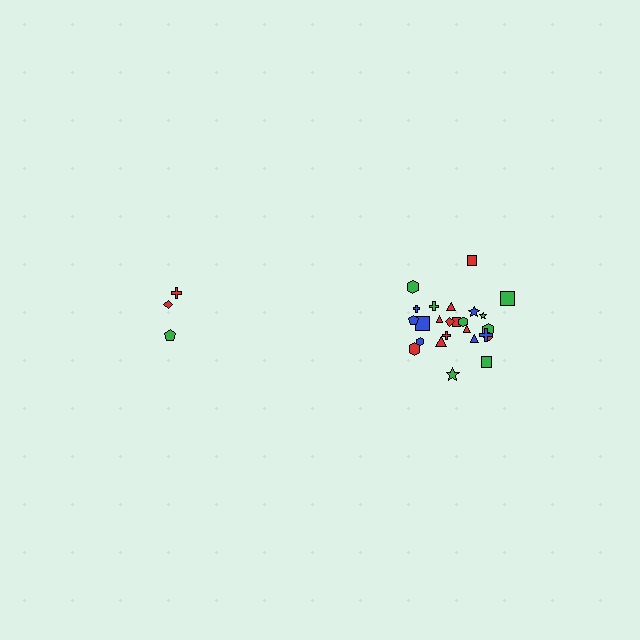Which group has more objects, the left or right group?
The right group.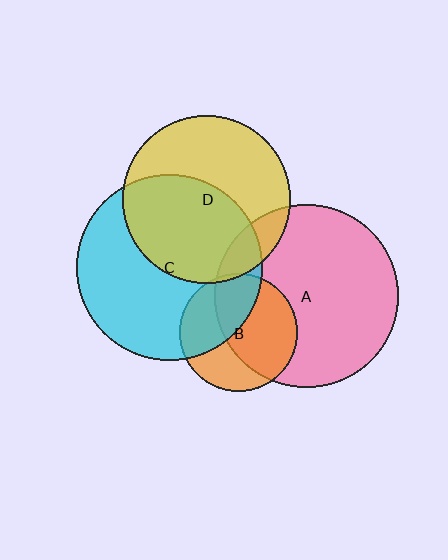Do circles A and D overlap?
Yes.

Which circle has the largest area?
Circle C (cyan).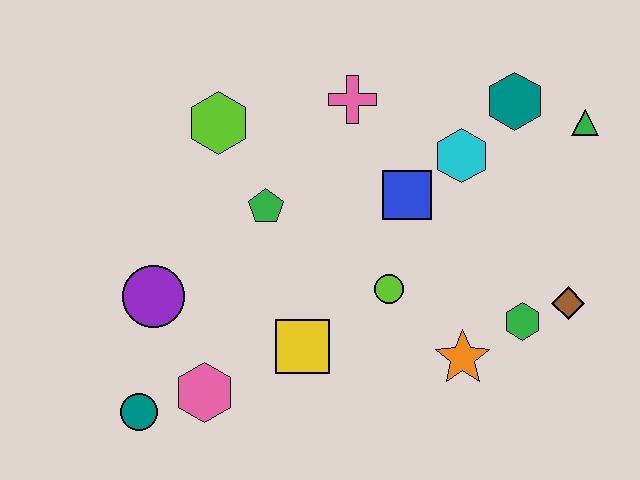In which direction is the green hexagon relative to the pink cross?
The green hexagon is below the pink cross.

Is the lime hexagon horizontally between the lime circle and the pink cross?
No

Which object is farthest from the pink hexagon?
The green triangle is farthest from the pink hexagon.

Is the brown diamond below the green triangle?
Yes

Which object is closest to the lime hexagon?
The green pentagon is closest to the lime hexagon.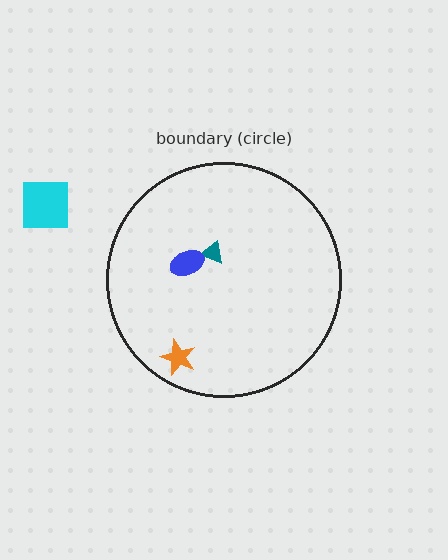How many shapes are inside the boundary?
3 inside, 1 outside.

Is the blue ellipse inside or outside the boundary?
Inside.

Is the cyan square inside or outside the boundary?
Outside.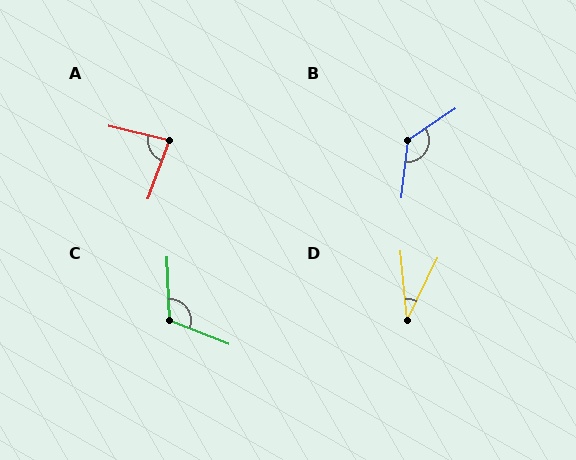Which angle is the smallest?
D, at approximately 31 degrees.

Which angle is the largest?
B, at approximately 130 degrees.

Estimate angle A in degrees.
Approximately 83 degrees.